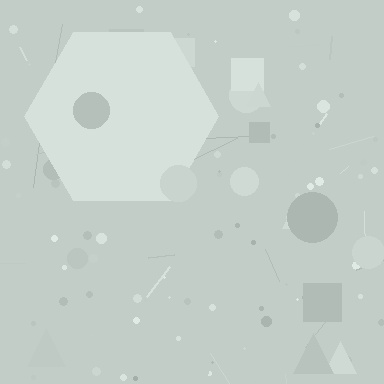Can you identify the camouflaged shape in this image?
The camouflaged shape is a hexagon.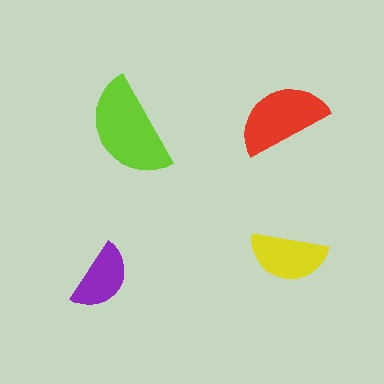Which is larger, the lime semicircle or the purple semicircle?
The lime one.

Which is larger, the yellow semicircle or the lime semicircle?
The lime one.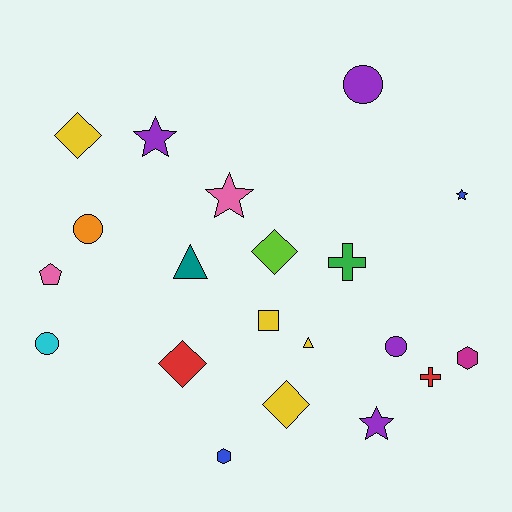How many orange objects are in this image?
There is 1 orange object.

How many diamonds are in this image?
There are 4 diamonds.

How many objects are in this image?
There are 20 objects.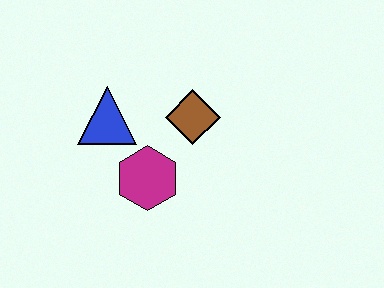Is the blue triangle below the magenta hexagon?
No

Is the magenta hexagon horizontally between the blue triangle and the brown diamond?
Yes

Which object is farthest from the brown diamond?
The blue triangle is farthest from the brown diamond.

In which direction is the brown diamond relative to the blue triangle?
The brown diamond is to the right of the blue triangle.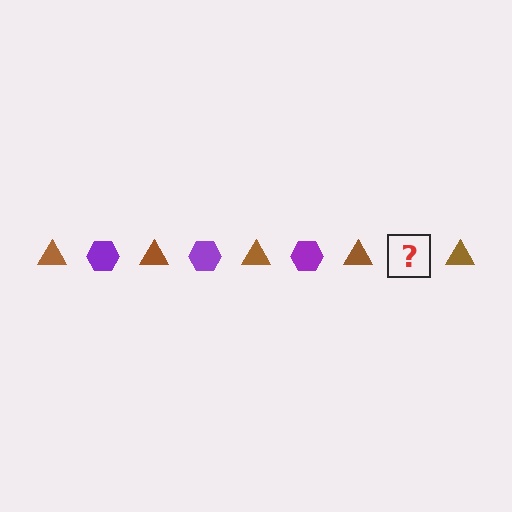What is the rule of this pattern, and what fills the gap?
The rule is that the pattern alternates between brown triangle and purple hexagon. The gap should be filled with a purple hexagon.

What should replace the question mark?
The question mark should be replaced with a purple hexagon.